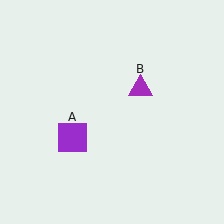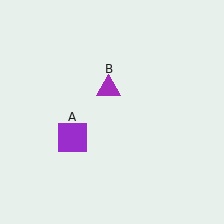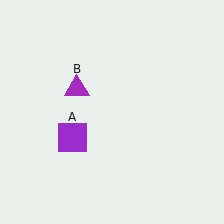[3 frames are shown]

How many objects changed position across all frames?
1 object changed position: purple triangle (object B).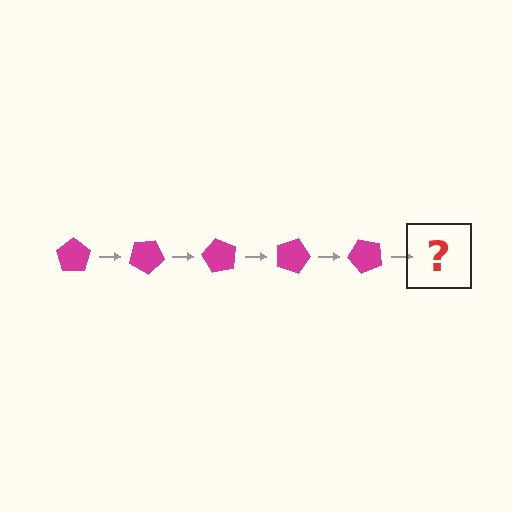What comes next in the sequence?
The next element should be a magenta pentagon rotated 150 degrees.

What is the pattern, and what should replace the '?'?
The pattern is that the pentagon rotates 30 degrees each step. The '?' should be a magenta pentagon rotated 150 degrees.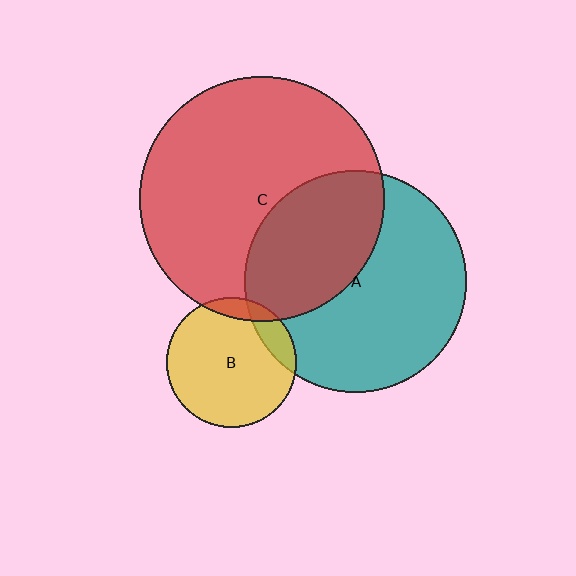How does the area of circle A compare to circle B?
Approximately 2.9 times.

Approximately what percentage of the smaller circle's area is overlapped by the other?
Approximately 15%.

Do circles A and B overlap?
Yes.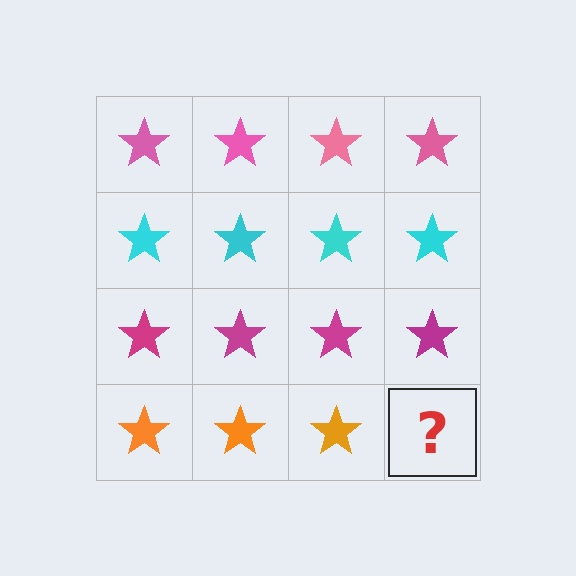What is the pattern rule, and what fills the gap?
The rule is that each row has a consistent color. The gap should be filled with an orange star.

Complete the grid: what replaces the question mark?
The question mark should be replaced with an orange star.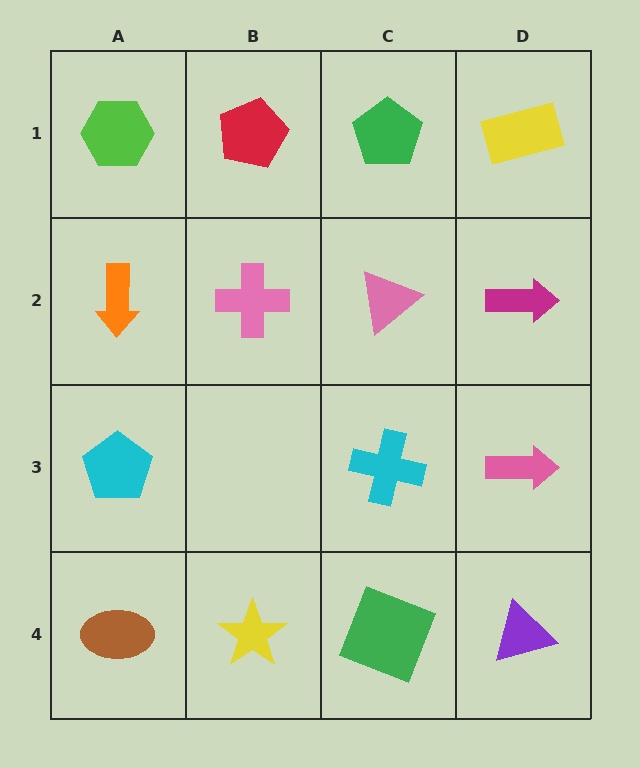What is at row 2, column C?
A pink triangle.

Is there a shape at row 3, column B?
No, that cell is empty.